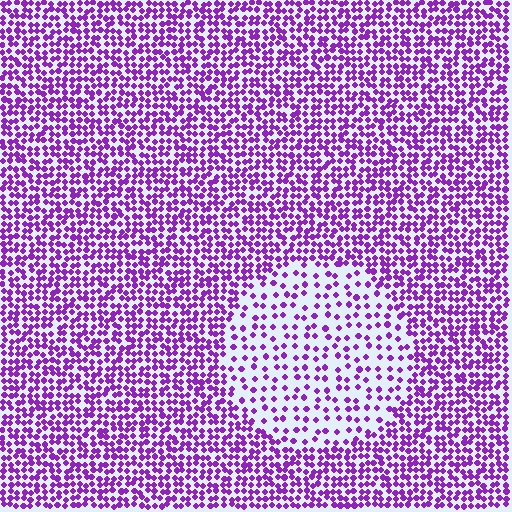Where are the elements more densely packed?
The elements are more densely packed outside the circle boundary.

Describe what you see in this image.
The image contains small purple elements arranged at two different densities. A circle-shaped region is visible where the elements are less densely packed than the surrounding area.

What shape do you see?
I see a circle.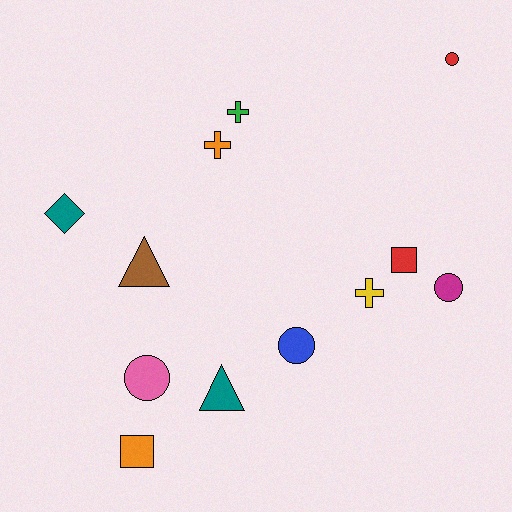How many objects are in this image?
There are 12 objects.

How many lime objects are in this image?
There are no lime objects.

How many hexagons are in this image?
There are no hexagons.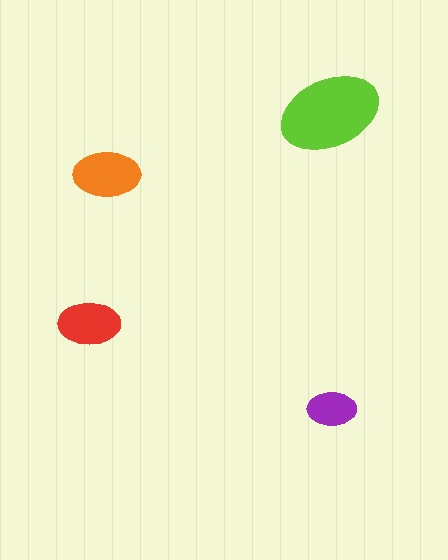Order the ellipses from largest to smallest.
the lime one, the orange one, the red one, the purple one.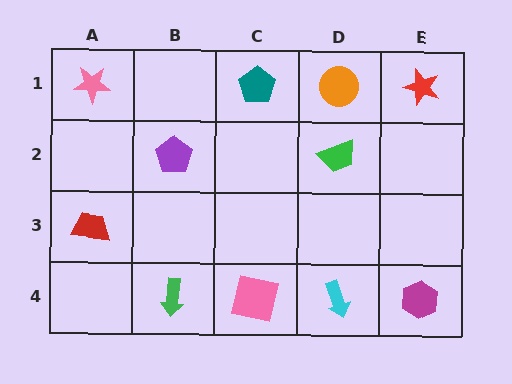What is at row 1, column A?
A pink star.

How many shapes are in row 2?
2 shapes.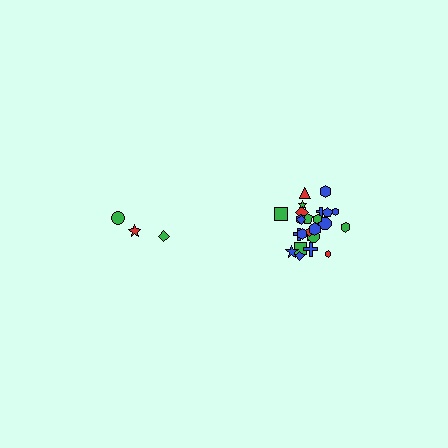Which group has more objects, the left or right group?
The right group.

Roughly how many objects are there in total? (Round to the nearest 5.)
Roughly 30 objects in total.